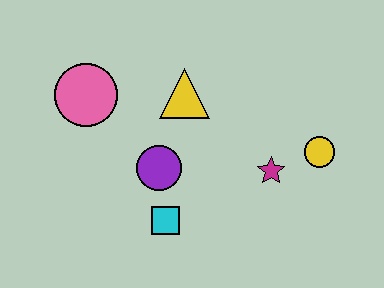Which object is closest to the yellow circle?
The magenta star is closest to the yellow circle.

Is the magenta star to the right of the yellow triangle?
Yes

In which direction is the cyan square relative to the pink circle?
The cyan square is below the pink circle.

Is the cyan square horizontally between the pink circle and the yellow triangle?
Yes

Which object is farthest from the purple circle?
The yellow circle is farthest from the purple circle.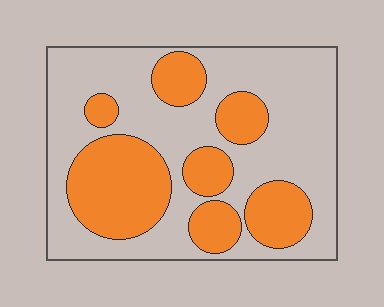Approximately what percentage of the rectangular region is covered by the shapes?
Approximately 35%.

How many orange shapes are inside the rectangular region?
7.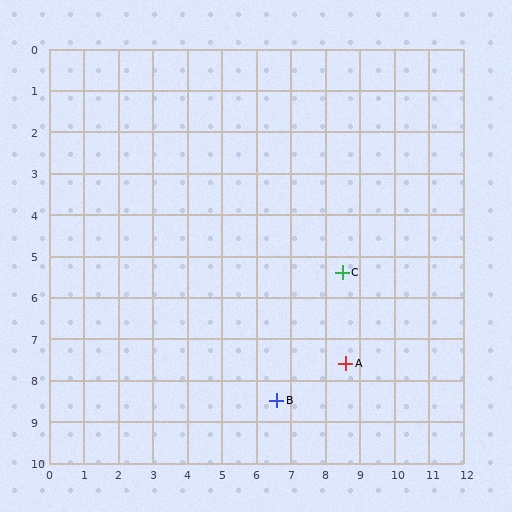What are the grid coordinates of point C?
Point C is at approximately (8.5, 5.4).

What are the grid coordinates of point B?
Point B is at approximately (6.6, 8.5).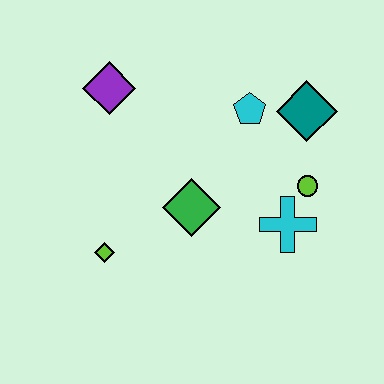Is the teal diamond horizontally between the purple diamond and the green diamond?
No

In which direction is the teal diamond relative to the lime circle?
The teal diamond is above the lime circle.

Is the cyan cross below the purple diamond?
Yes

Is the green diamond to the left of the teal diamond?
Yes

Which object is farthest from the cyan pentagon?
The lime diamond is farthest from the cyan pentagon.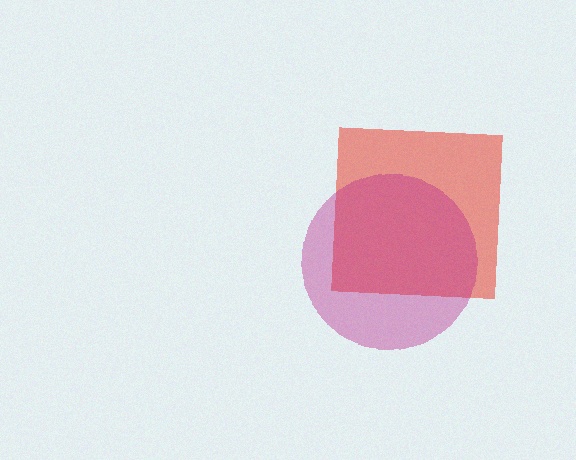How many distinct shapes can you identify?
There are 2 distinct shapes: a red square, a magenta circle.